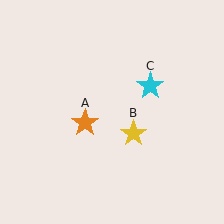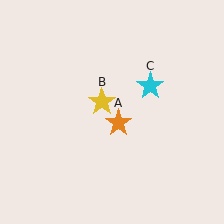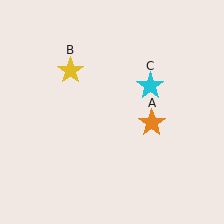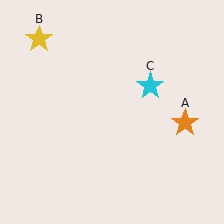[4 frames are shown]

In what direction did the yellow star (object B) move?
The yellow star (object B) moved up and to the left.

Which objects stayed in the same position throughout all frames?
Cyan star (object C) remained stationary.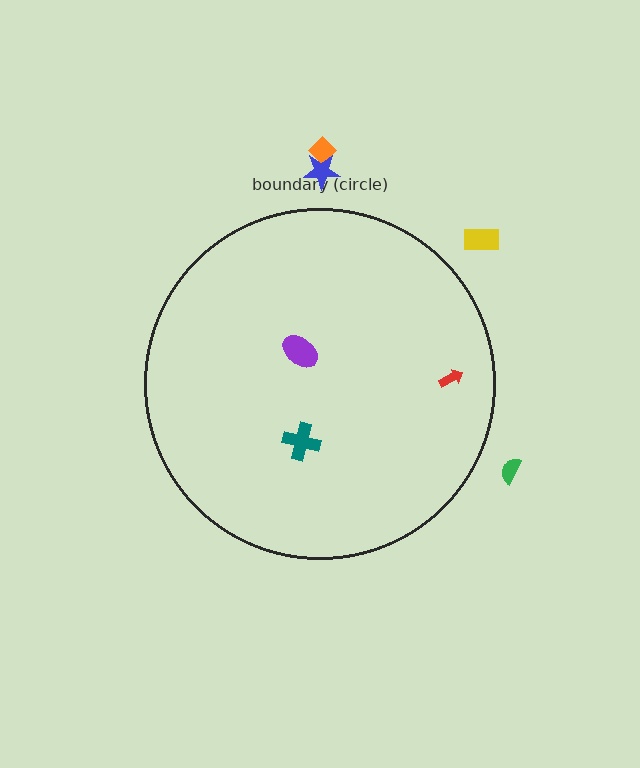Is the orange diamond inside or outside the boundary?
Outside.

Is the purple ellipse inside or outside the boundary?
Inside.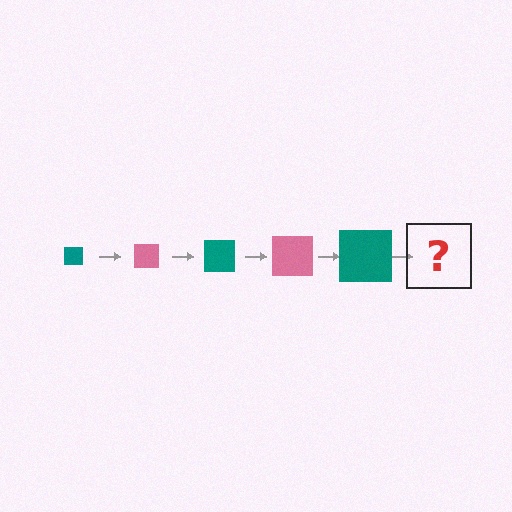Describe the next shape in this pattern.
It should be a pink square, larger than the previous one.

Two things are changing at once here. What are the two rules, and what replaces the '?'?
The two rules are that the square grows larger each step and the color cycles through teal and pink. The '?' should be a pink square, larger than the previous one.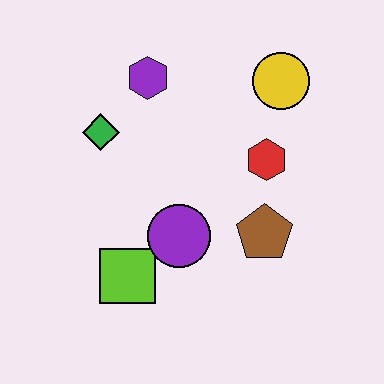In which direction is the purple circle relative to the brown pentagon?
The purple circle is to the left of the brown pentagon.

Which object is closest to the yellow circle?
The red hexagon is closest to the yellow circle.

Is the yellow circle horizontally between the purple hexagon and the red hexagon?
No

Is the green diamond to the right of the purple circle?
No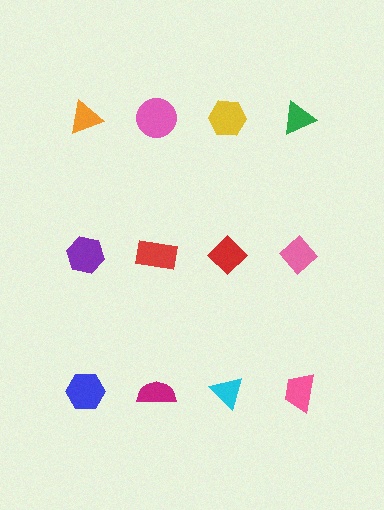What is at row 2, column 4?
A pink diamond.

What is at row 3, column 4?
A pink trapezoid.